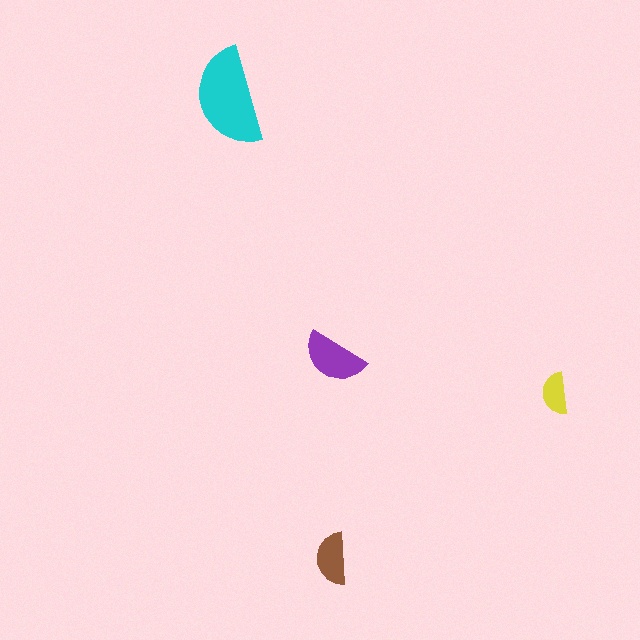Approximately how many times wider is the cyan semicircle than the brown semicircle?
About 2 times wider.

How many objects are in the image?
There are 4 objects in the image.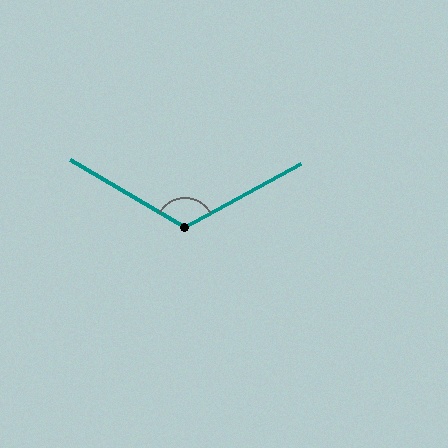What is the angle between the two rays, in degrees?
Approximately 121 degrees.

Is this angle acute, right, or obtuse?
It is obtuse.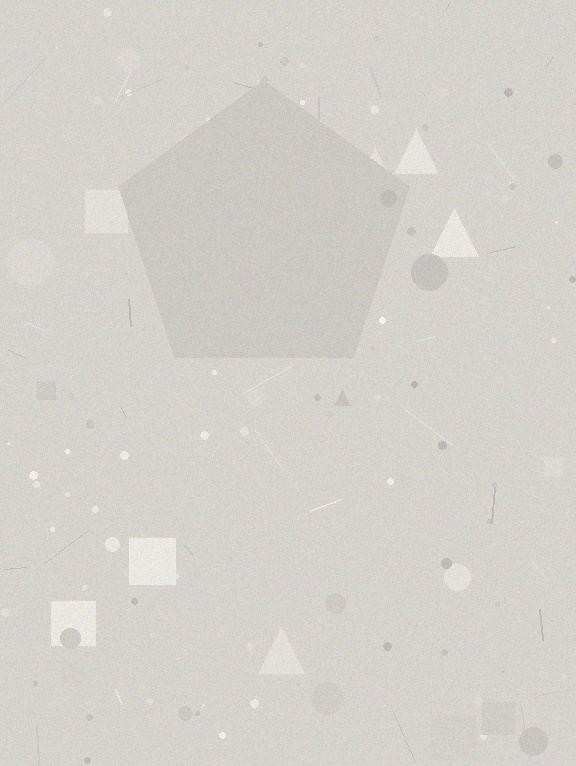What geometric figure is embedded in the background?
A pentagon is embedded in the background.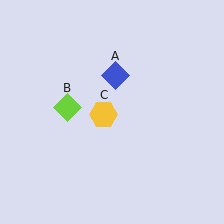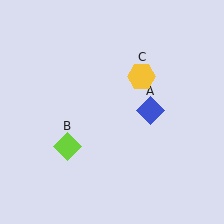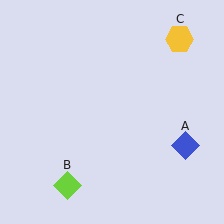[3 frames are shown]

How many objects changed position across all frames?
3 objects changed position: blue diamond (object A), lime diamond (object B), yellow hexagon (object C).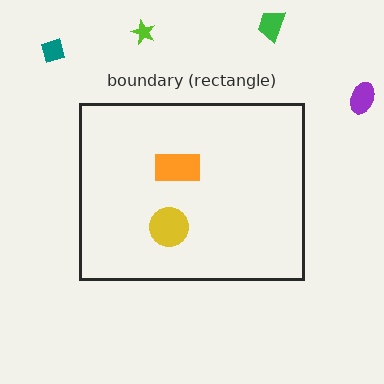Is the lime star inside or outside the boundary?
Outside.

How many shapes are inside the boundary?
2 inside, 4 outside.